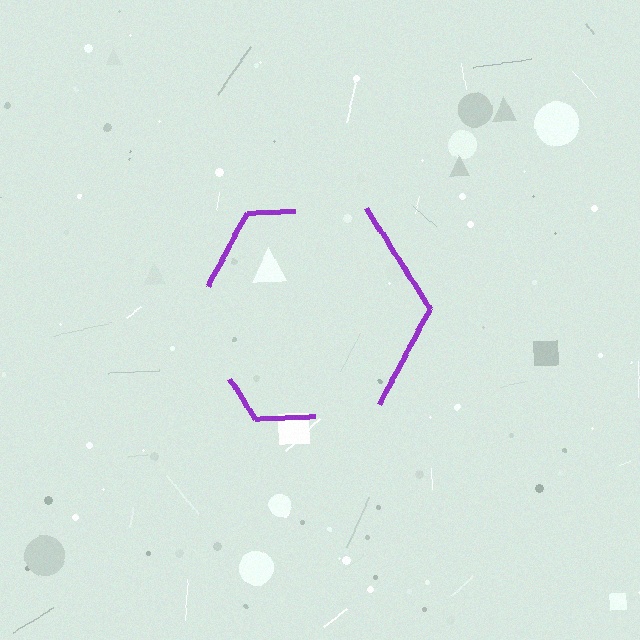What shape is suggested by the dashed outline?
The dashed outline suggests a hexagon.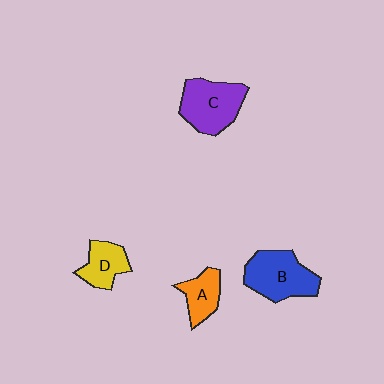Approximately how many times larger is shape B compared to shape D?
Approximately 1.7 times.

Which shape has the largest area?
Shape B (blue).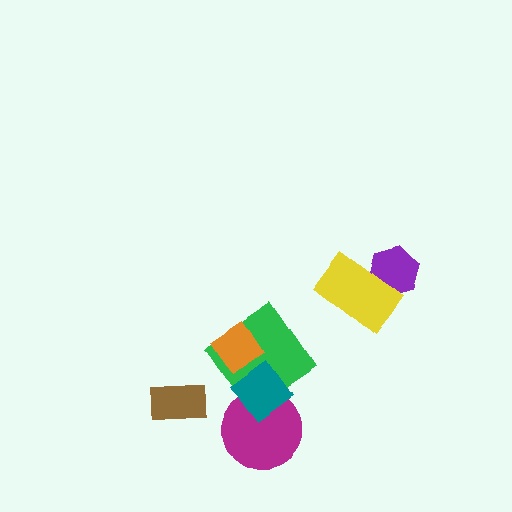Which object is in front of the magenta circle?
The teal diamond is in front of the magenta circle.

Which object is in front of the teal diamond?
The orange diamond is in front of the teal diamond.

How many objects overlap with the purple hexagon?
1 object overlaps with the purple hexagon.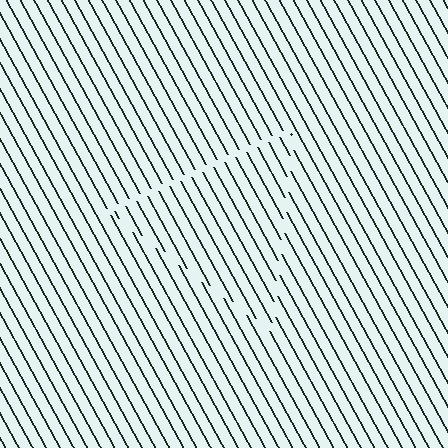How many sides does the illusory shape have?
3 sides — the line-ends trace a triangle.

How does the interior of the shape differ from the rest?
The interior of the shape contains the same grating, shifted by half a period — the contour is defined by the phase discontinuity where line-ends from the inner and outer gratings abut.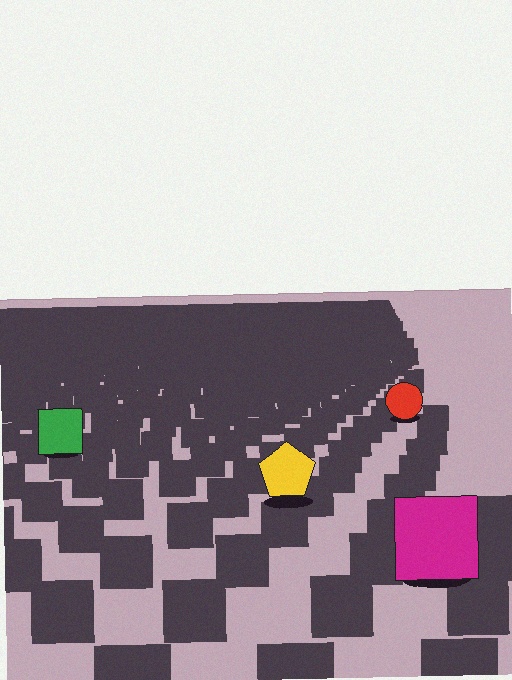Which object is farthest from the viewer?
The red circle is farthest from the viewer. It appears smaller and the ground texture around it is denser.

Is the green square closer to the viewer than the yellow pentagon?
No. The yellow pentagon is closer — you can tell from the texture gradient: the ground texture is coarser near it.